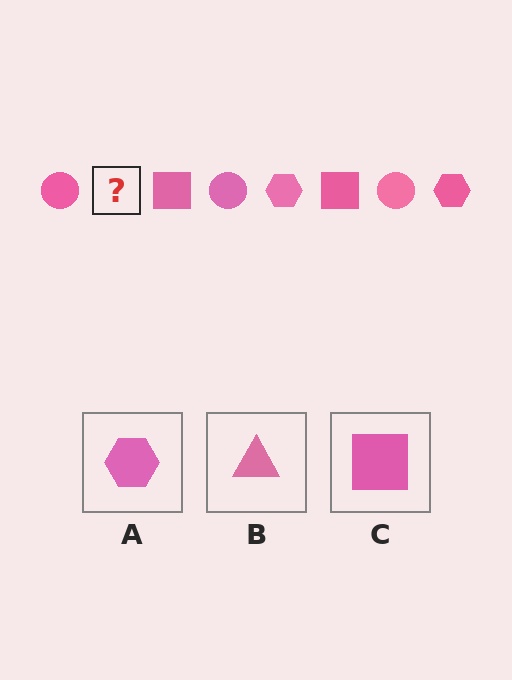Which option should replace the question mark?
Option A.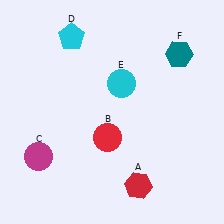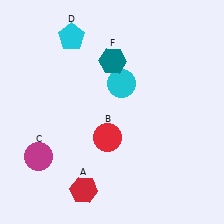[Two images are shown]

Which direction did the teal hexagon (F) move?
The teal hexagon (F) moved left.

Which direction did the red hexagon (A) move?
The red hexagon (A) moved left.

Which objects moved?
The objects that moved are: the red hexagon (A), the teal hexagon (F).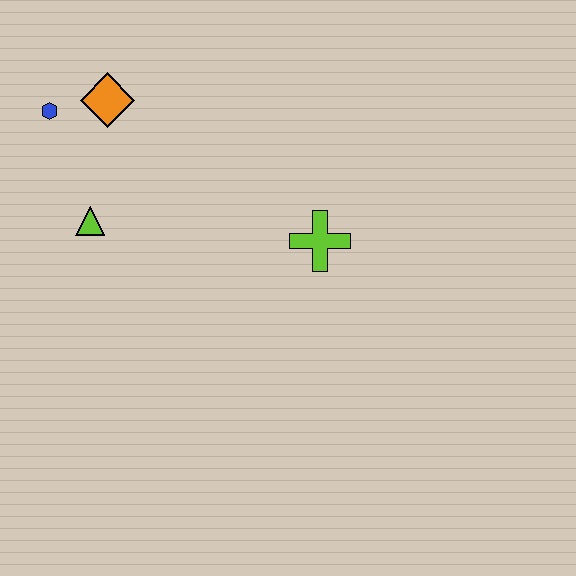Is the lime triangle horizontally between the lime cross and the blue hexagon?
Yes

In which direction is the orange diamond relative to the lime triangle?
The orange diamond is above the lime triangle.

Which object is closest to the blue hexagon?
The orange diamond is closest to the blue hexagon.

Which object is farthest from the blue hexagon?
The lime cross is farthest from the blue hexagon.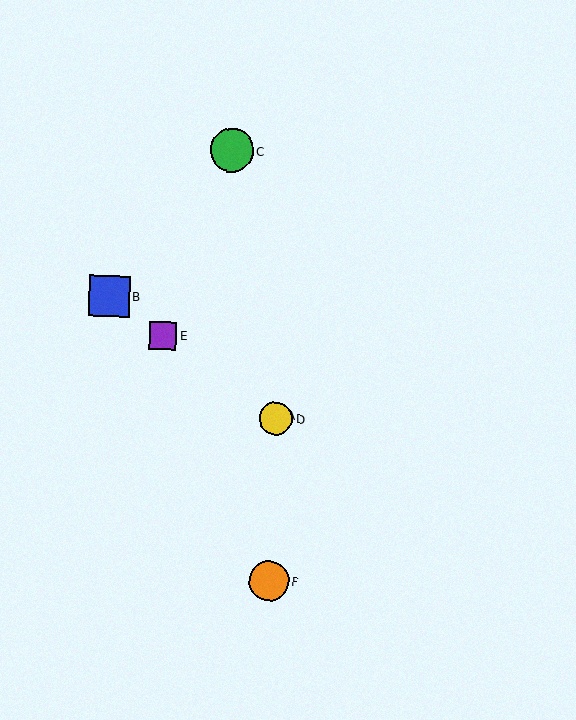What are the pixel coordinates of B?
Object B is at (109, 296).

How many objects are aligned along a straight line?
4 objects (A, B, D, E) are aligned along a straight line.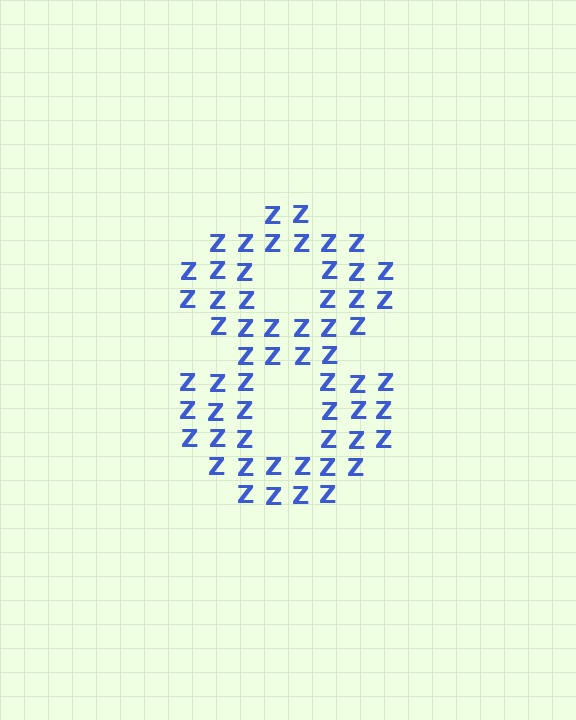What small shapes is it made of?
It is made of small letter Z's.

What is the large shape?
The large shape is the digit 8.